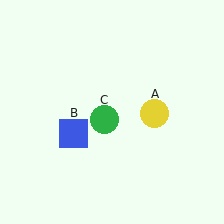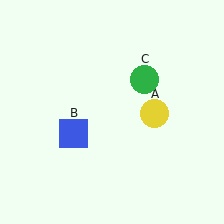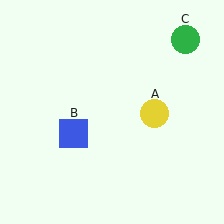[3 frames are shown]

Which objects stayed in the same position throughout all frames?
Yellow circle (object A) and blue square (object B) remained stationary.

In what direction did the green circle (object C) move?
The green circle (object C) moved up and to the right.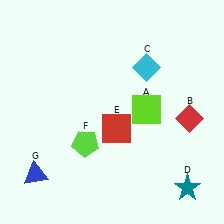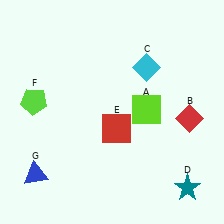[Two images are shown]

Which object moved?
The lime pentagon (F) moved left.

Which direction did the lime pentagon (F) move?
The lime pentagon (F) moved left.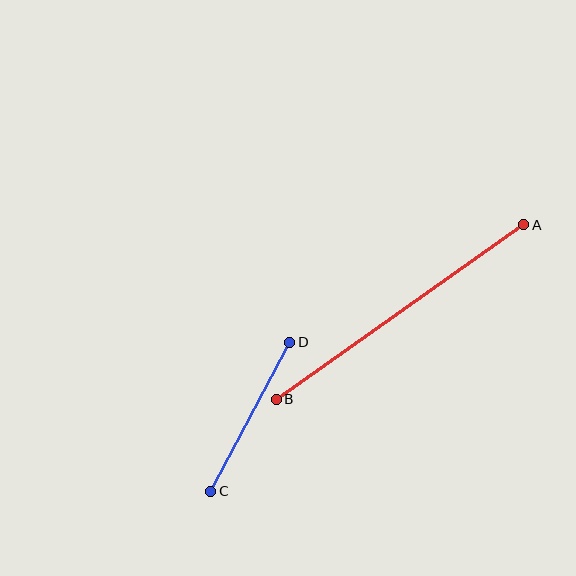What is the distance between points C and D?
The distance is approximately 169 pixels.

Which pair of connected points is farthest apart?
Points A and B are farthest apart.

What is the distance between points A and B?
The distance is approximately 303 pixels.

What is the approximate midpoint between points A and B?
The midpoint is at approximately (400, 312) pixels.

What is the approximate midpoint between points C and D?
The midpoint is at approximately (250, 417) pixels.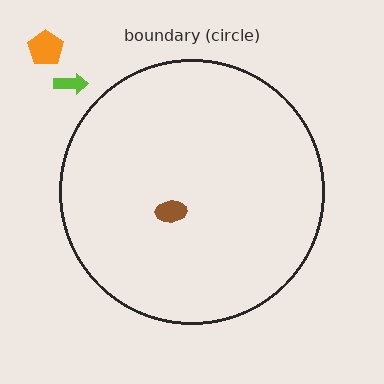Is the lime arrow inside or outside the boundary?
Outside.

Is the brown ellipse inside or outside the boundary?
Inside.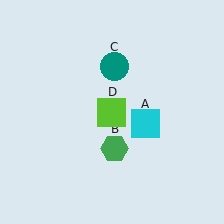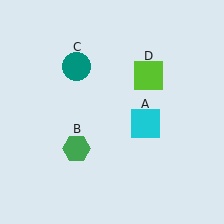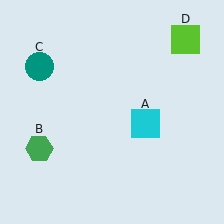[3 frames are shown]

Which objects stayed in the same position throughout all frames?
Cyan square (object A) remained stationary.